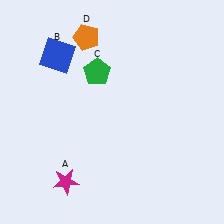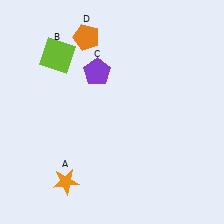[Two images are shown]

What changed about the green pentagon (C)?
In Image 1, C is green. In Image 2, it changed to purple.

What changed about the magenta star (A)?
In Image 1, A is magenta. In Image 2, it changed to orange.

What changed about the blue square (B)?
In Image 1, B is blue. In Image 2, it changed to lime.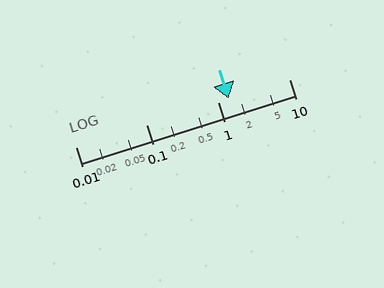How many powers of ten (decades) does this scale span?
The scale spans 3 decades, from 0.01 to 10.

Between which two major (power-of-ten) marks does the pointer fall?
The pointer is between 1 and 10.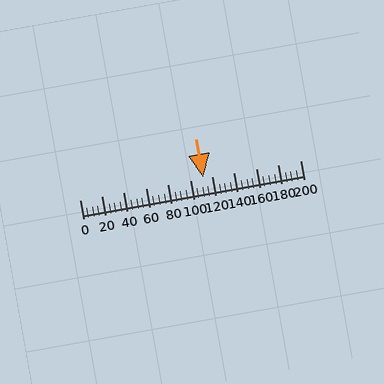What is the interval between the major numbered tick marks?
The major tick marks are spaced 20 units apart.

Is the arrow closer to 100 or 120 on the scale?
The arrow is closer to 120.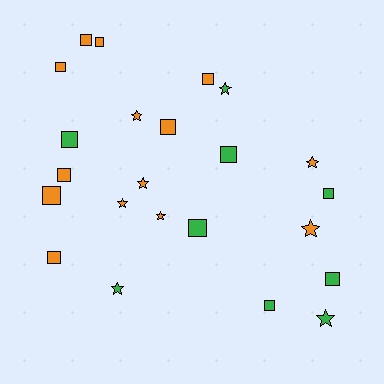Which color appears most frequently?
Orange, with 14 objects.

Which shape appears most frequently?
Square, with 14 objects.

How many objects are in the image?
There are 23 objects.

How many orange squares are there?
There are 8 orange squares.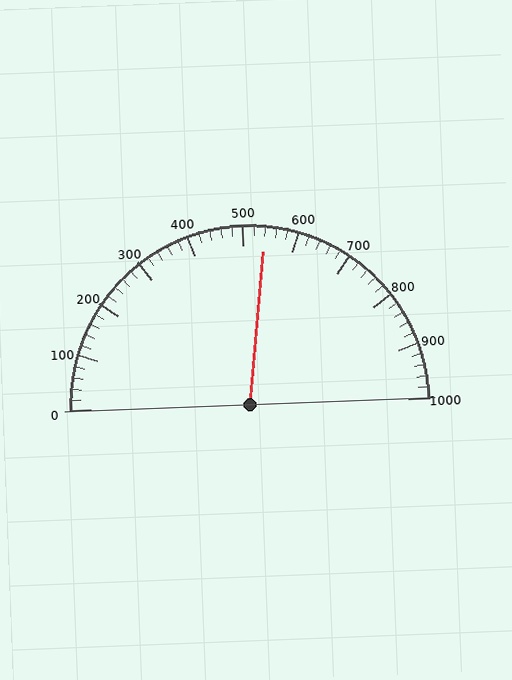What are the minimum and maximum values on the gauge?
The gauge ranges from 0 to 1000.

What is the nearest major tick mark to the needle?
The nearest major tick mark is 500.